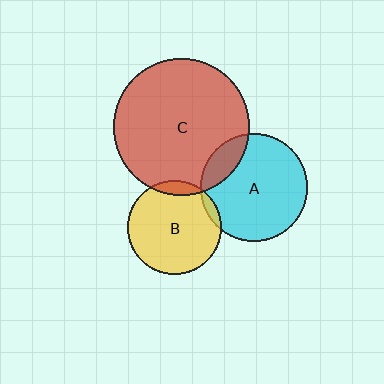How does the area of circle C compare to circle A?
Approximately 1.6 times.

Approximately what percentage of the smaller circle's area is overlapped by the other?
Approximately 15%.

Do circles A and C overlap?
Yes.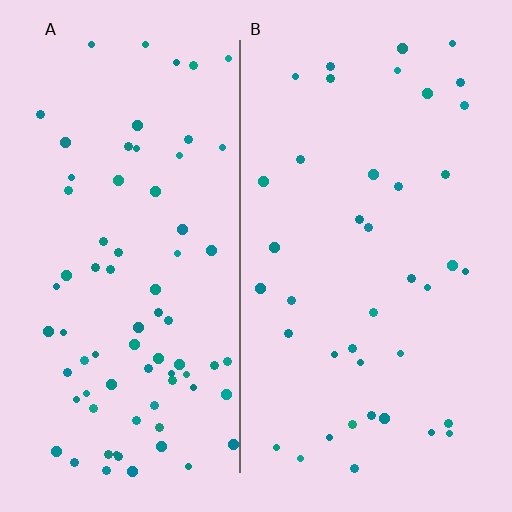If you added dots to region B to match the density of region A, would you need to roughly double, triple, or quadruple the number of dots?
Approximately double.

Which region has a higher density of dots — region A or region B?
A (the left).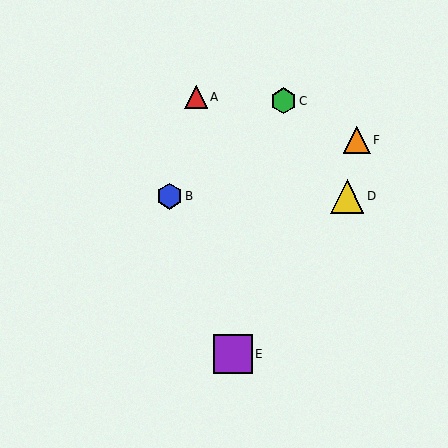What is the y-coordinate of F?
Object F is at y≈140.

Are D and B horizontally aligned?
Yes, both are at y≈196.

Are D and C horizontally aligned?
No, D is at y≈196 and C is at y≈101.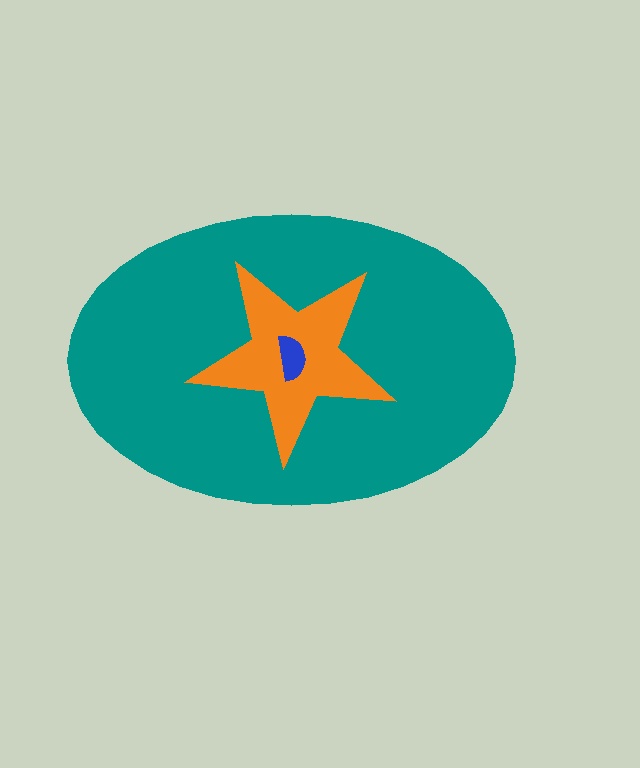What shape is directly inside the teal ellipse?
The orange star.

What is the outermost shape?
The teal ellipse.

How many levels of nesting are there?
3.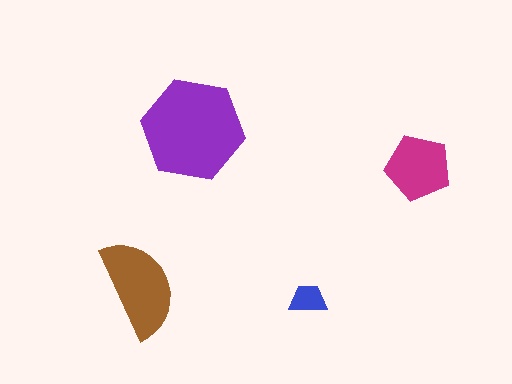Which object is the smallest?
The blue trapezoid.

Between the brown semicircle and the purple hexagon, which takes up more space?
The purple hexagon.